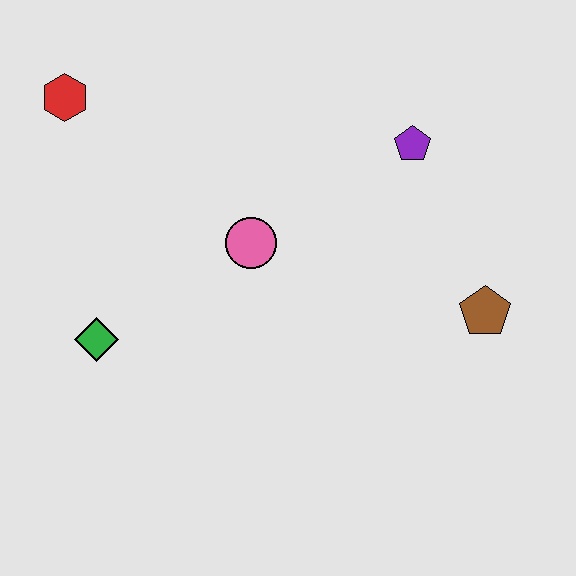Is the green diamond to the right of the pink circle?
No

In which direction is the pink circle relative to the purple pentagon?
The pink circle is to the left of the purple pentagon.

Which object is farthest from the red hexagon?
The brown pentagon is farthest from the red hexagon.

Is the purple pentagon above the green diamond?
Yes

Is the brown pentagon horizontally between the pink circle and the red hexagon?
No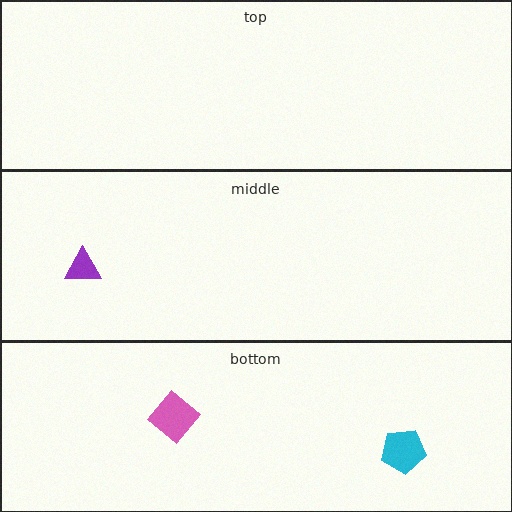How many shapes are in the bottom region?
2.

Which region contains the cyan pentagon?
The bottom region.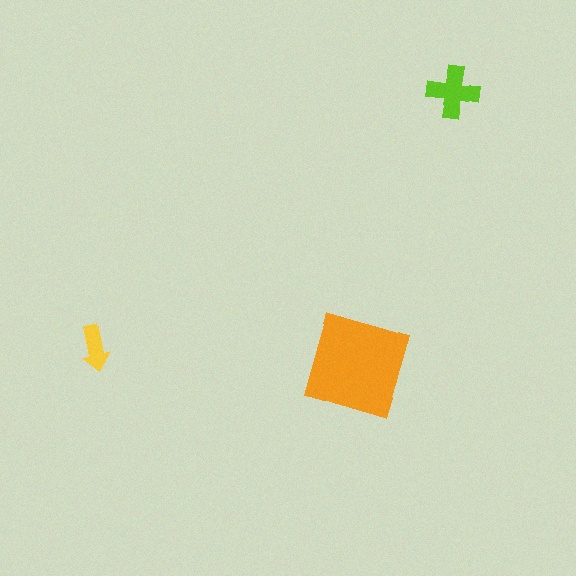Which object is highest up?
The lime cross is topmost.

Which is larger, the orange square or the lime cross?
The orange square.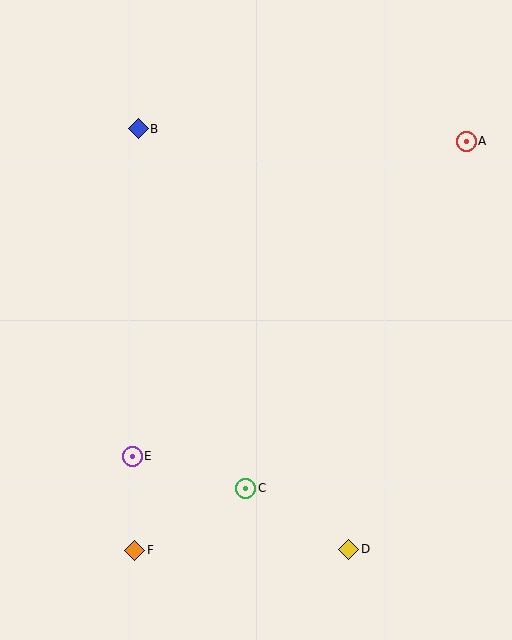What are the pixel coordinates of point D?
Point D is at (349, 550).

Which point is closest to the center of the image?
Point C at (246, 488) is closest to the center.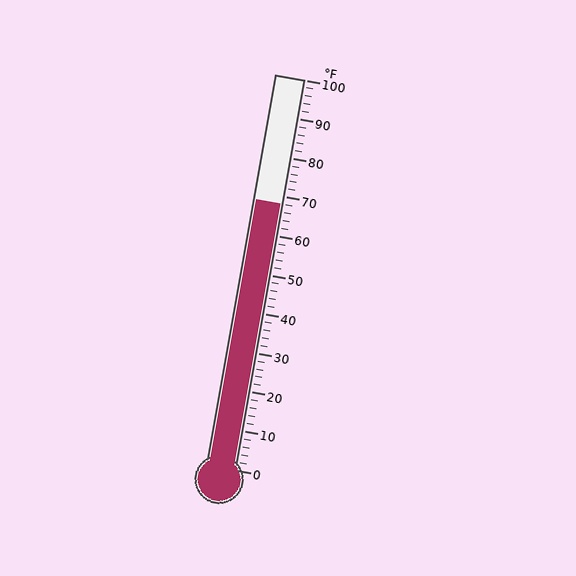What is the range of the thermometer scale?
The thermometer scale ranges from 0°F to 100°F.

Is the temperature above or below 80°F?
The temperature is below 80°F.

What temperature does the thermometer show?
The thermometer shows approximately 68°F.